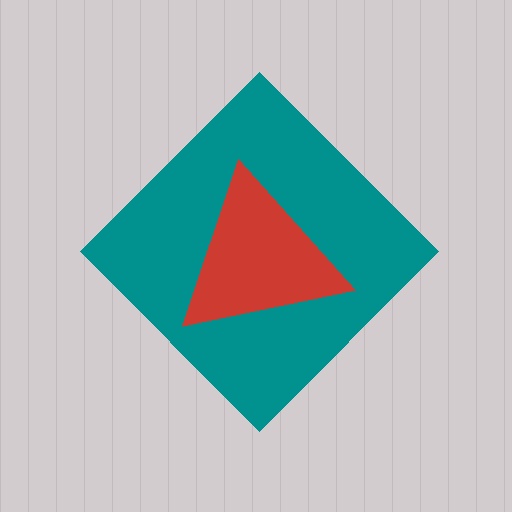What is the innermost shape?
The red triangle.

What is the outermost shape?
The teal diamond.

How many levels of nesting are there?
2.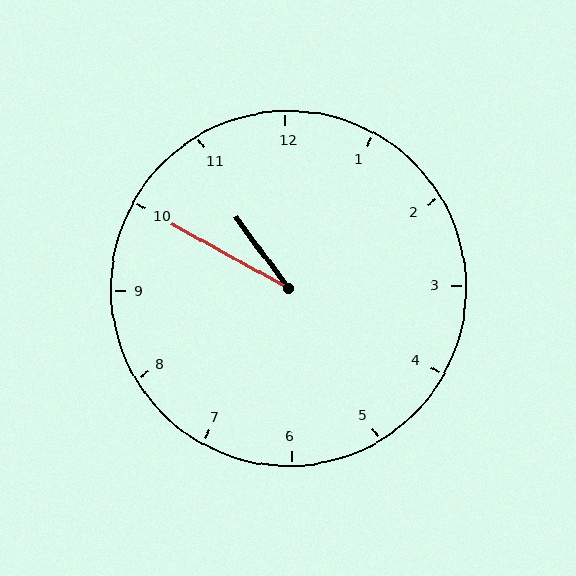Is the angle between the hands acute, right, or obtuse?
It is acute.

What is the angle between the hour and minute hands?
Approximately 25 degrees.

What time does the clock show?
10:50.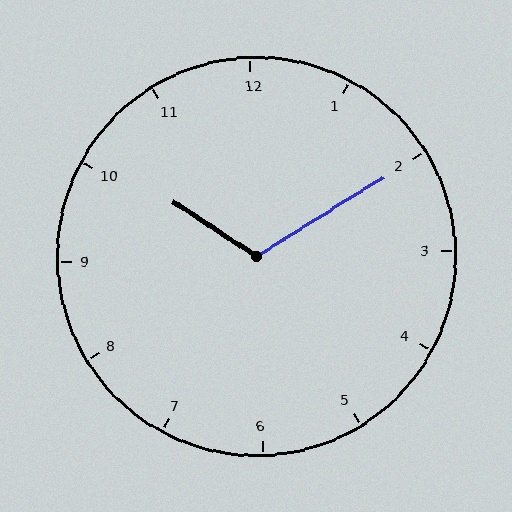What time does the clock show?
10:10.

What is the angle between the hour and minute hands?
Approximately 115 degrees.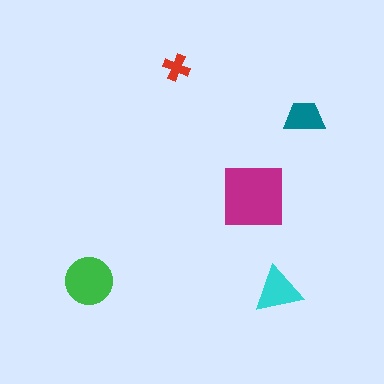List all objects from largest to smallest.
The magenta square, the green circle, the cyan triangle, the teal trapezoid, the red cross.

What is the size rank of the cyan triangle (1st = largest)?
3rd.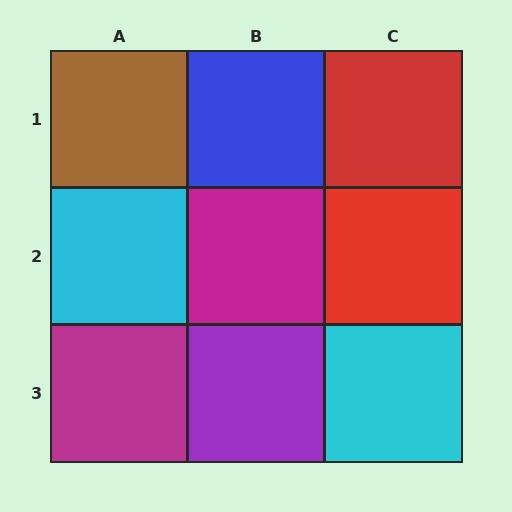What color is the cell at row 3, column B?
Purple.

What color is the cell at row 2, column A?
Cyan.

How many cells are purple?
1 cell is purple.